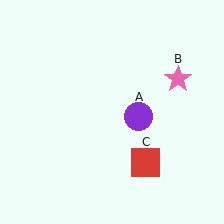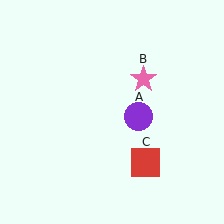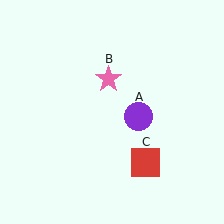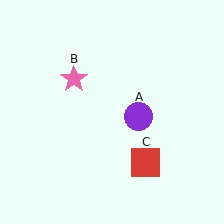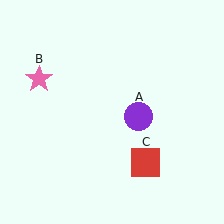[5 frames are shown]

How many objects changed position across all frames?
1 object changed position: pink star (object B).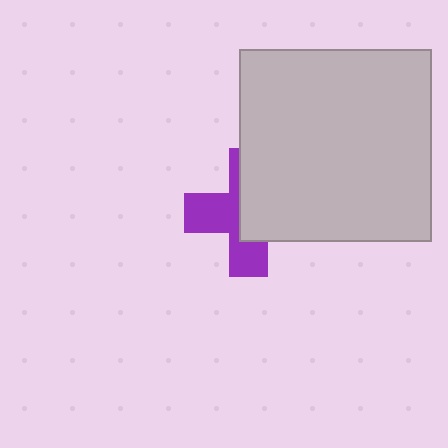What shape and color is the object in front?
The object in front is a light gray square.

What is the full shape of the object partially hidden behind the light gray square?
The partially hidden object is a purple cross.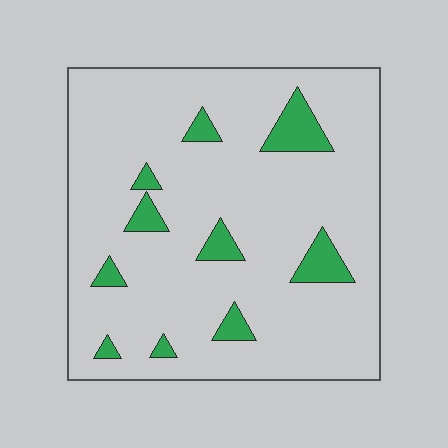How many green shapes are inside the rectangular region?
10.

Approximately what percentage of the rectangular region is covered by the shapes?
Approximately 10%.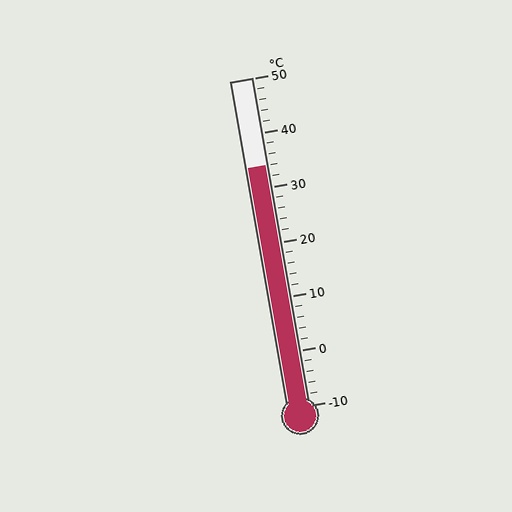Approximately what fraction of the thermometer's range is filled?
The thermometer is filled to approximately 75% of its range.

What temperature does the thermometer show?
The thermometer shows approximately 34°C.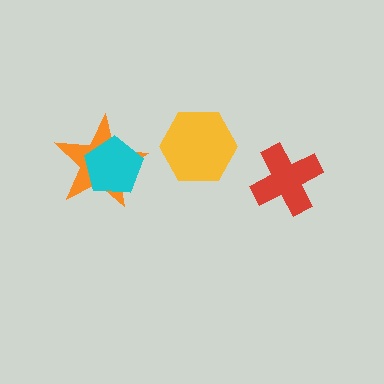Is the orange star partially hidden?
Yes, it is partially covered by another shape.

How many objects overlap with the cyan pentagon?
1 object overlaps with the cyan pentagon.